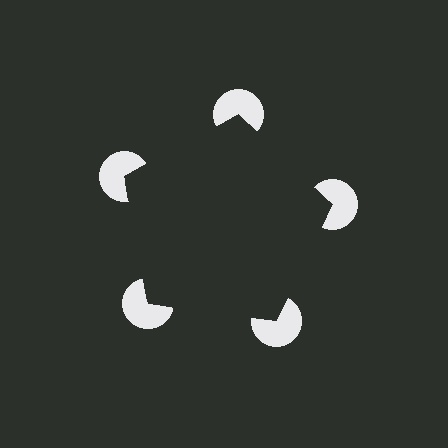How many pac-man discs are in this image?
There are 5 — one at each vertex of the illusory pentagon.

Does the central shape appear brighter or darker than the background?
It typically appears slightly darker than the background, even though no actual brightness change is drawn.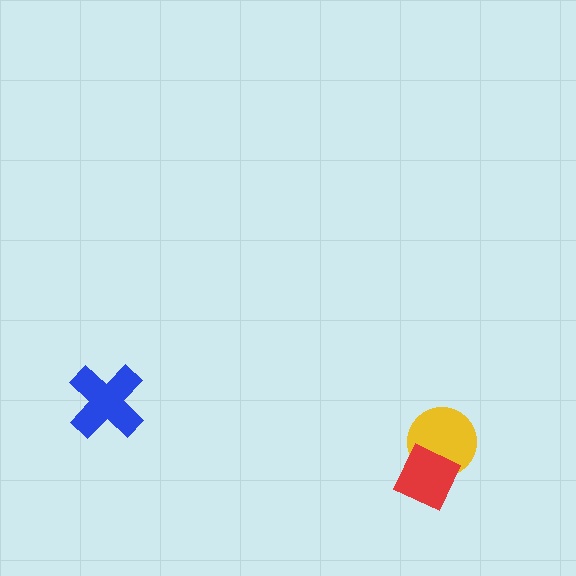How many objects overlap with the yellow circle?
1 object overlaps with the yellow circle.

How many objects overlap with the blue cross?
0 objects overlap with the blue cross.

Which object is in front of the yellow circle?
The red diamond is in front of the yellow circle.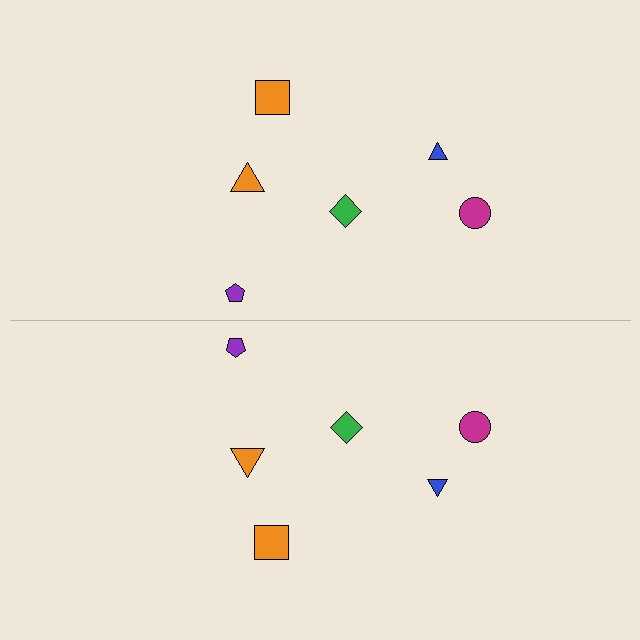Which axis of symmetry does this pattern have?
The pattern has a horizontal axis of symmetry running through the center of the image.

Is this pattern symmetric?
Yes, this pattern has bilateral (reflection) symmetry.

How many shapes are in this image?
There are 12 shapes in this image.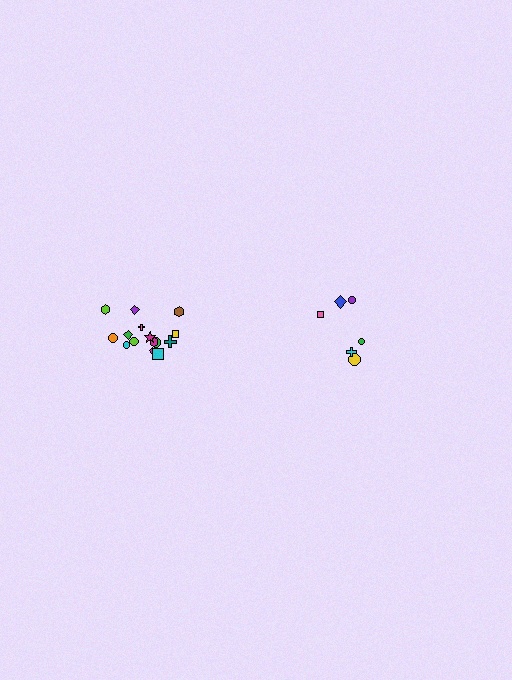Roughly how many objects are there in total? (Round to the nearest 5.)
Roughly 20 objects in total.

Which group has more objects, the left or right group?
The left group.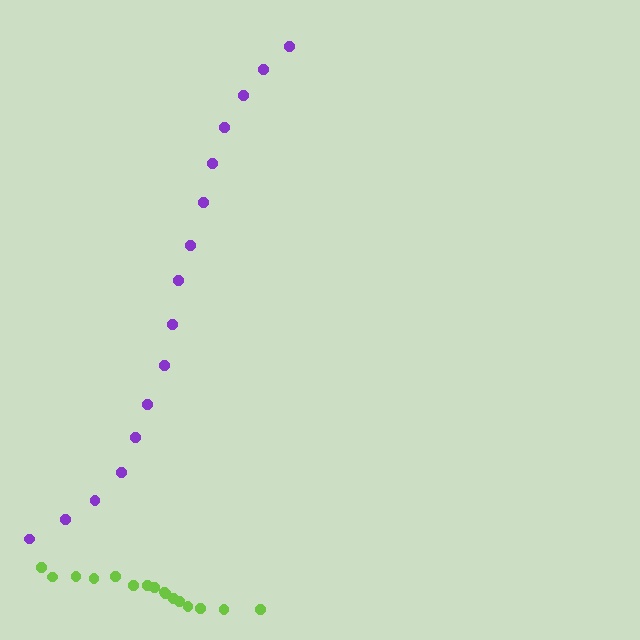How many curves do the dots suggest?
There are 2 distinct paths.